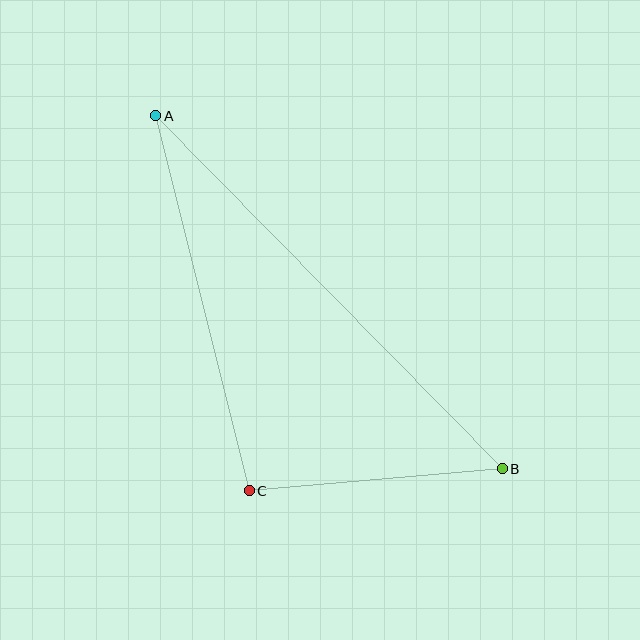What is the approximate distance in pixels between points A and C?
The distance between A and C is approximately 387 pixels.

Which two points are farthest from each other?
Points A and B are farthest from each other.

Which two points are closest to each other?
Points B and C are closest to each other.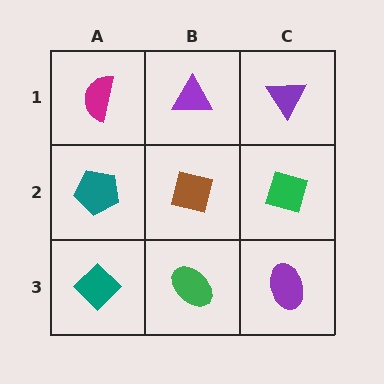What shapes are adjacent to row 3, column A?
A teal pentagon (row 2, column A), a green ellipse (row 3, column B).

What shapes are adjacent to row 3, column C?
A green diamond (row 2, column C), a green ellipse (row 3, column B).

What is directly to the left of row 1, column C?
A purple triangle.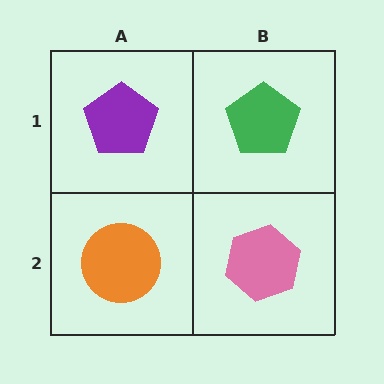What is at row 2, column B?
A pink hexagon.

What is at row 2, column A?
An orange circle.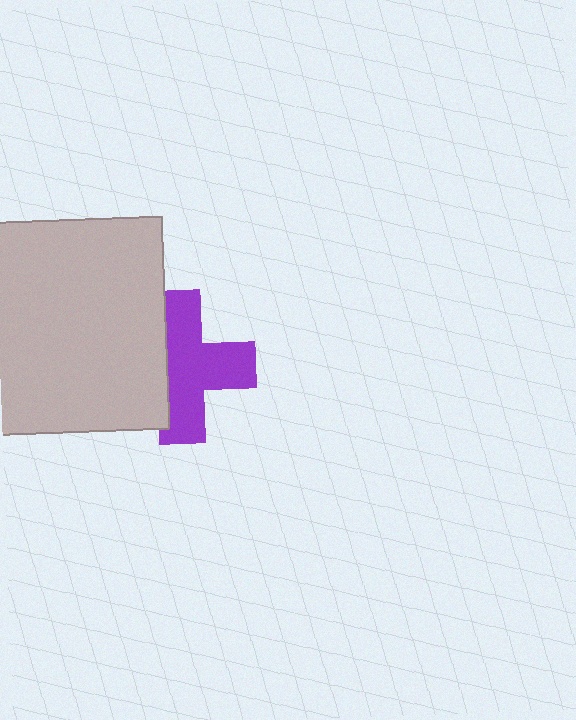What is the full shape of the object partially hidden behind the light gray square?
The partially hidden object is a purple cross.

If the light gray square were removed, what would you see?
You would see the complete purple cross.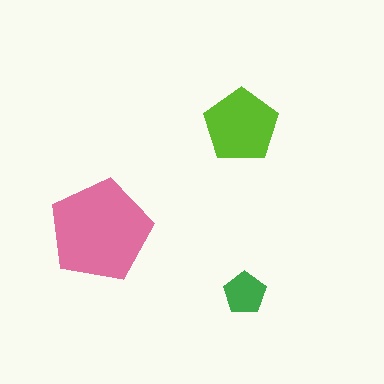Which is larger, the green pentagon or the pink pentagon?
The pink one.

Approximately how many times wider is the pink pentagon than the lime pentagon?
About 1.5 times wider.